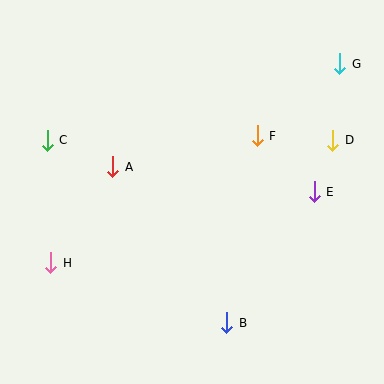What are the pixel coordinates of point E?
Point E is at (314, 192).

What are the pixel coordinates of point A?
Point A is at (113, 167).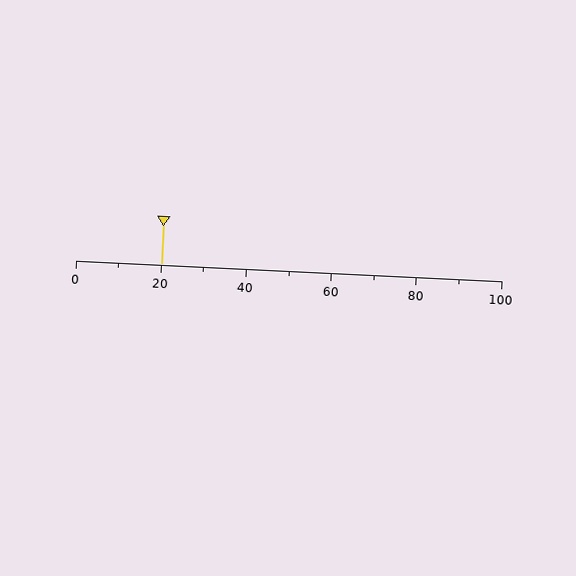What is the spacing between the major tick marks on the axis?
The major ticks are spaced 20 apart.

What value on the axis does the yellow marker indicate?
The marker indicates approximately 20.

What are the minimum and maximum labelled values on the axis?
The axis runs from 0 to 100.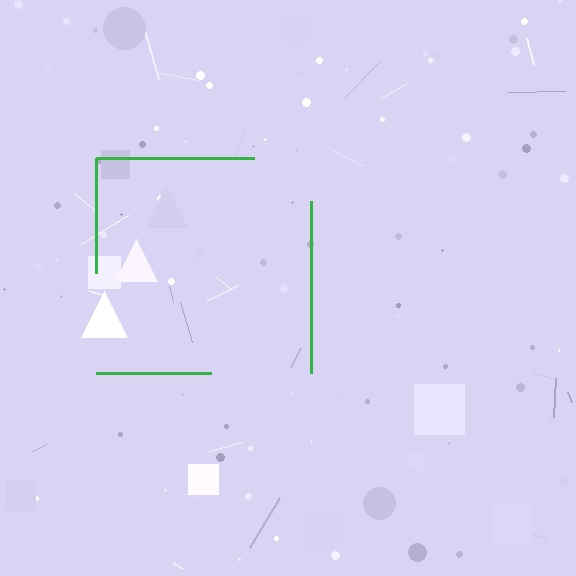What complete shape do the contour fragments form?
The contour fragments form a square.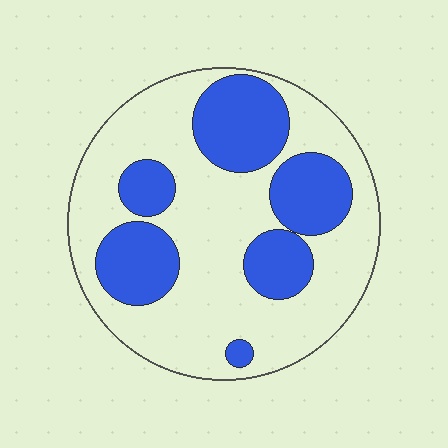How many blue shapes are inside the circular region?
6.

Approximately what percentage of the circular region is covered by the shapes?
Approximately 35%.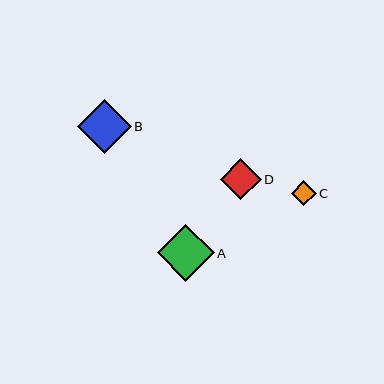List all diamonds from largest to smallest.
From largest to smallest: A, B, D, C.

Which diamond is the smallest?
Diamond C is the smallest with a size of approximately 25 pixels.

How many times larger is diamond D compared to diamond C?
Diamond D is approximately 1.6 times the size of diamond C.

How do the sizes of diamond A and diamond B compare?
Diamond A and diamond B are approximately the same size.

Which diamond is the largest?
Diamond A is the largest with a size of approximately 56 pixels.